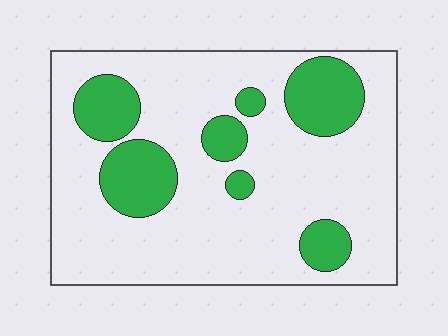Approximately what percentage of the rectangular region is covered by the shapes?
Approximately 25%.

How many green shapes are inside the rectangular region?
7.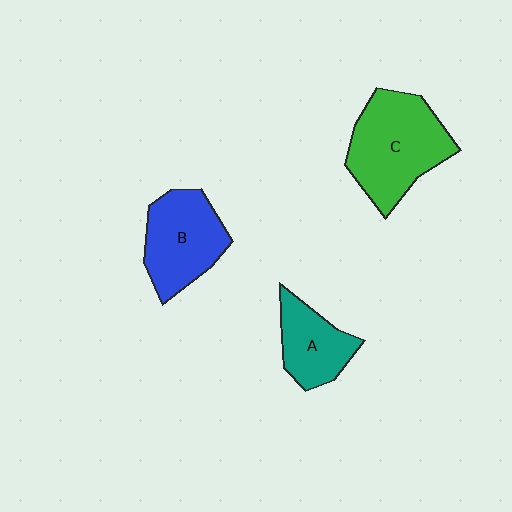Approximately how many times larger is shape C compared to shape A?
Approximately 1.7 times.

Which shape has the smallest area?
Shape A (teal).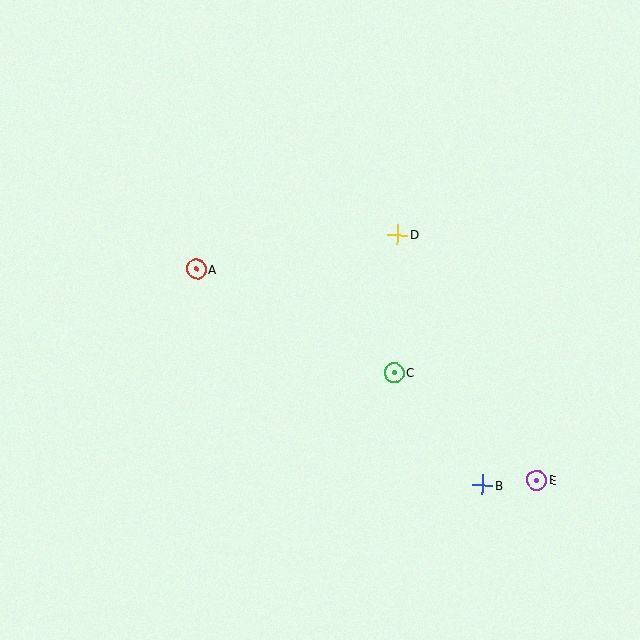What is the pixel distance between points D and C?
The distance between D and C is 138 pixels.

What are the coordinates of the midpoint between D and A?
The midpoint between D and A is at (297, 252).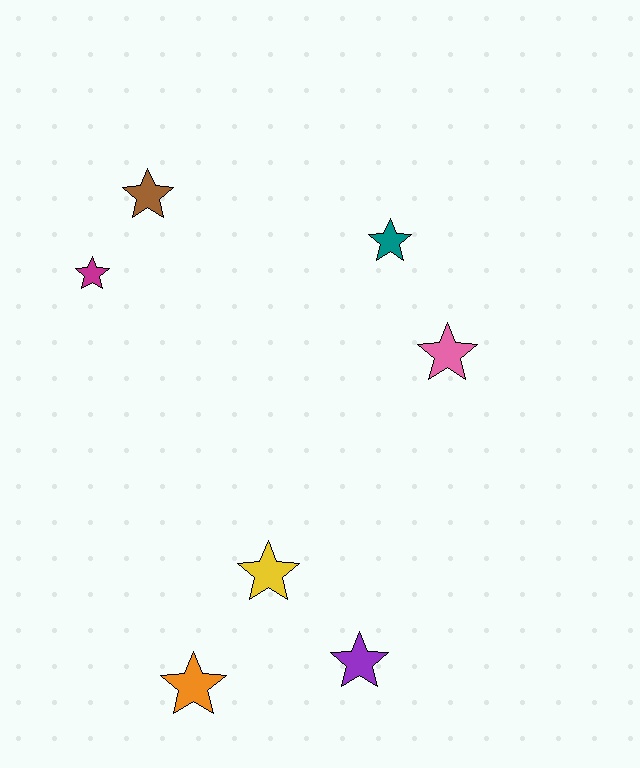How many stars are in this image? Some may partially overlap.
There are 7 stars.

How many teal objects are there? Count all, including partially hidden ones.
There is 1 teal object.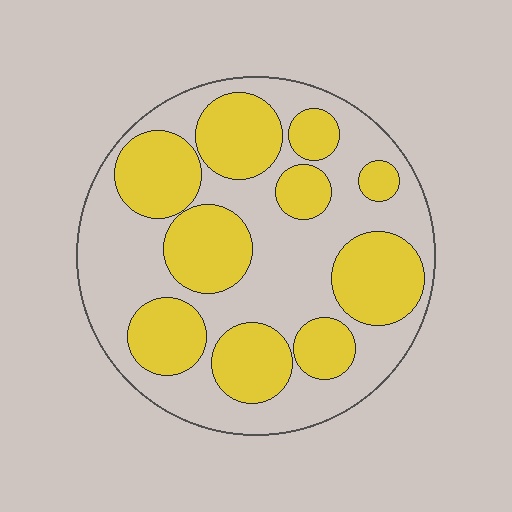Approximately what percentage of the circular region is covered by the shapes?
Approximately 45%.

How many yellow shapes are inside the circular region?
10.